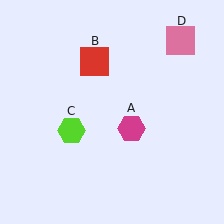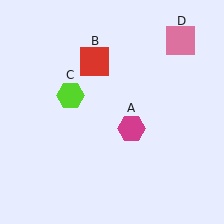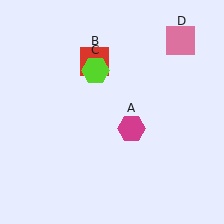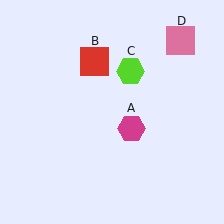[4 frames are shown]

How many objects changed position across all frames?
1 object changed position: lime hexagon (object C).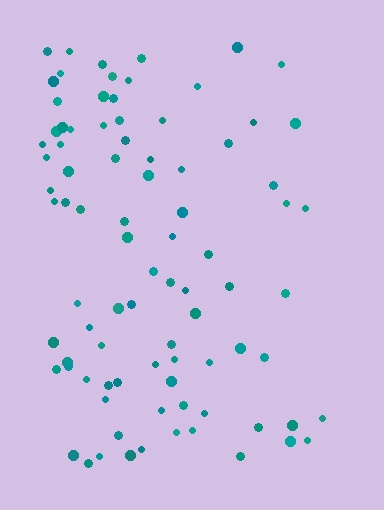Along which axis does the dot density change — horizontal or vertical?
Horizontal.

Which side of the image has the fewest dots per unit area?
The right.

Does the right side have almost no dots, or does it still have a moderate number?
Still a moderate number, just noticeably fewer than the left.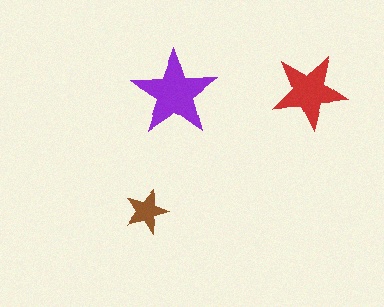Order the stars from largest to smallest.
the purple one, the red one, the brown one.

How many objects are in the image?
There are 3 objects in the image.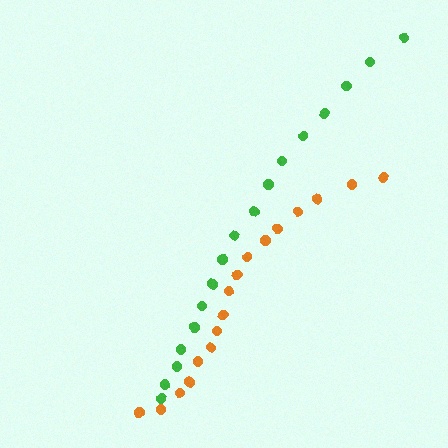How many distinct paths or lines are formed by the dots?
There are 2 distinct paths.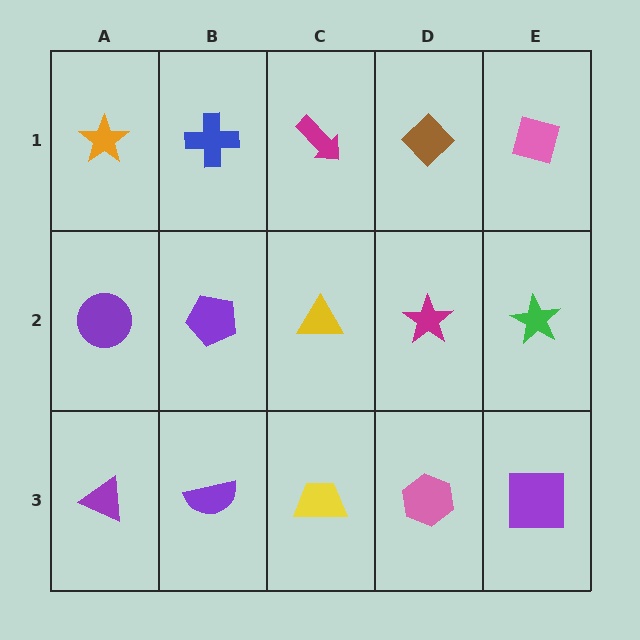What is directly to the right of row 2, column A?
A purple pentagon.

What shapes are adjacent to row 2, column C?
A magenta arrow (row 1, column C), a yellow trapezoid (row 3, column C), a purple pentagon (row 2, column B), a magenta star (row 2, column D).